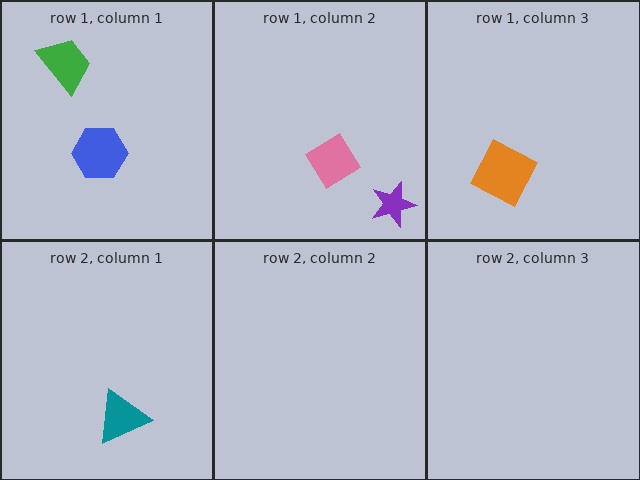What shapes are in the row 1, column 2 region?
The pink diamond, the purple star.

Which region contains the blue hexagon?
The row 1, column 1 region.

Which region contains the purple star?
The row 1, column 2 region.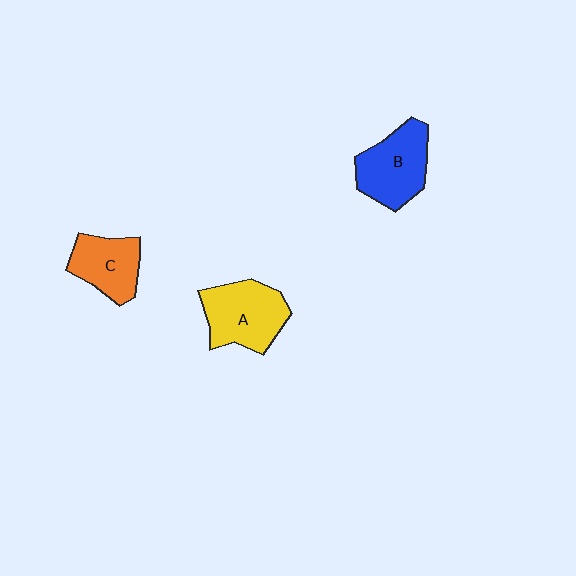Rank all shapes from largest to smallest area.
From largest to smallest: A (yellow), B (blue), C (orange).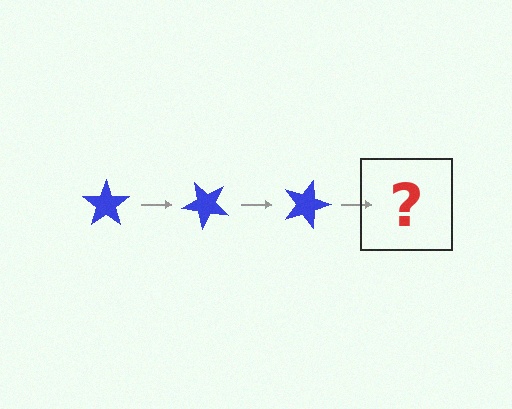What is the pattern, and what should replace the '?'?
The pattern is that the star rotates 45 degrees each step. The '?' should be a blue star rotated 135 degrees.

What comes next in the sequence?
The next element should be a blue star rotated 135 degrees.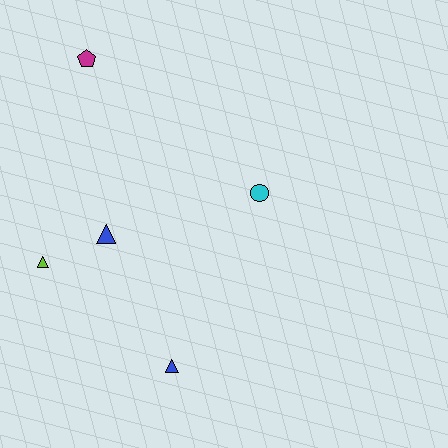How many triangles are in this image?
There are 3 triangles.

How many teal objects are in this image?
There are no teal objects.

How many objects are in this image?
There are 5 objects.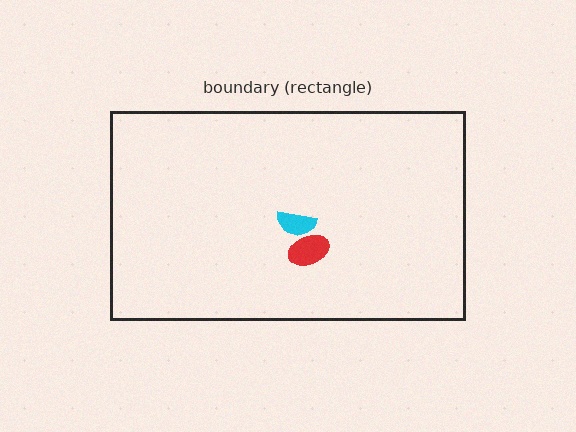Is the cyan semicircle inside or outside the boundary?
Inside.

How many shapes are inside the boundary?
2 inside, 0 outside.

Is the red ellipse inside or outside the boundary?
Inside.